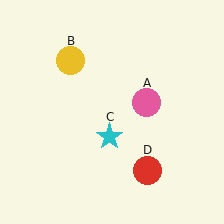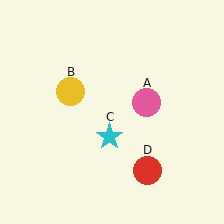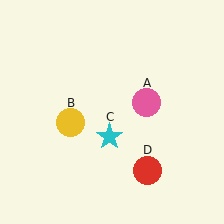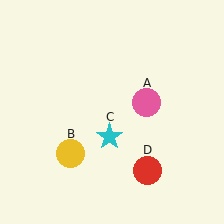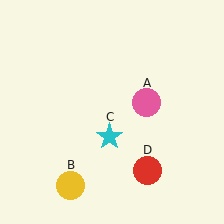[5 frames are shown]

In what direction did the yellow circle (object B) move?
The yellow circle (object B) moved down.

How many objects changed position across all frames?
1 object changed position: yellow circle (object B).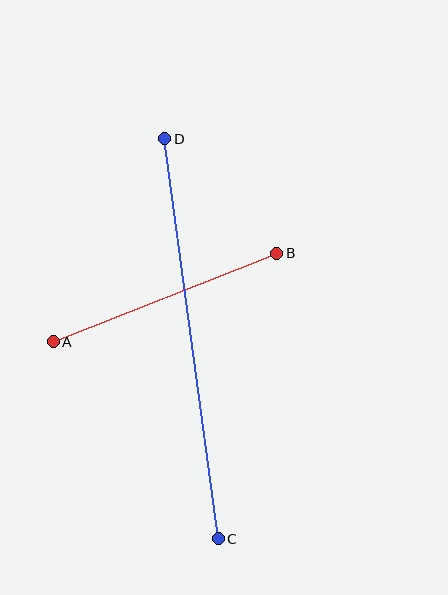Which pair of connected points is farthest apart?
Points C and D are farthest apart.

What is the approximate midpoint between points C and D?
The midpoint is at approximately (192, 339) pixels.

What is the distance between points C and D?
The distance is approximately 403 pixels.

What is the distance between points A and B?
The distance is approximately 240 pixels.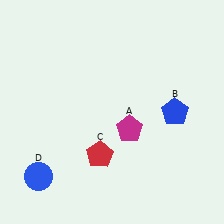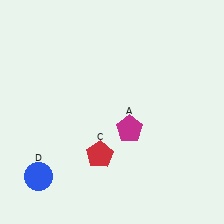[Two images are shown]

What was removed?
The blue pentagon (B) was removed in Image 2.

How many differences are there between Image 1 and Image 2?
There is 1 difference between the two images.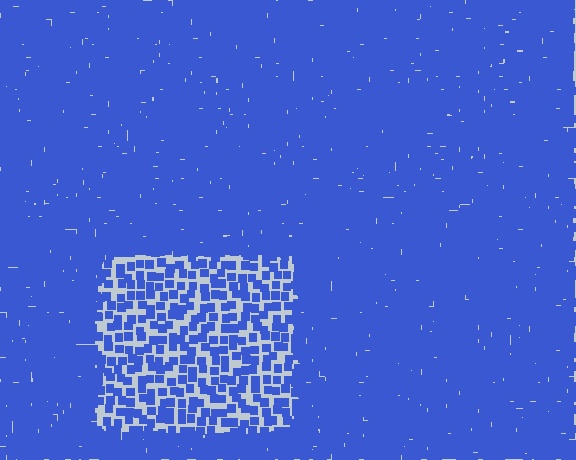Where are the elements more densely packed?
The elements are more densely packed outside the rectangle boundary.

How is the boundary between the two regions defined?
The boundary is defined by a change in element density (approximately 2.7x ratio). All elements are the same color, size, and shape.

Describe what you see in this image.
The image contains small blue elements arranged at two different densities. A rectangle-shaped region is visible where the elements are less densely packed than the surrounding area.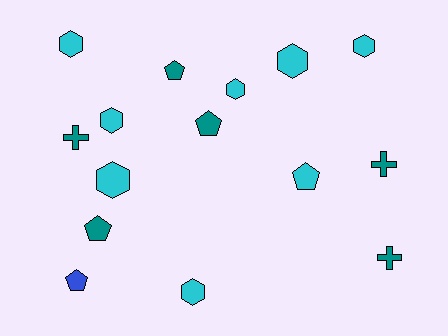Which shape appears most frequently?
Hexagon, with 7 objects.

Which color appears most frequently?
Cyan, with 8 objects.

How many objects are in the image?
There are 15 objects.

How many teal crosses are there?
There are 3 teal crosses.